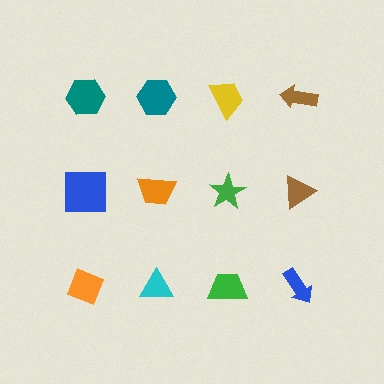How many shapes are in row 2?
4 shapes.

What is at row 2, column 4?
A brown triangle.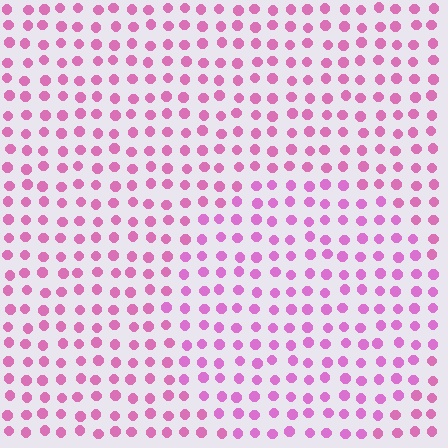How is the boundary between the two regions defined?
The boundary is defined purely by a slight shift in hue (about 15 degrees). Spacing, size, and orientation are identical on both sides.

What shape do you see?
I see a circle.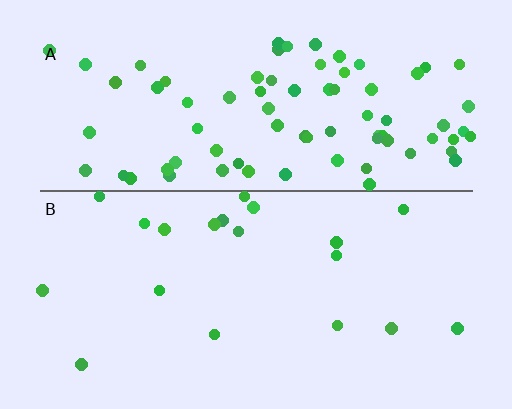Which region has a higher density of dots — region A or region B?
A (the top).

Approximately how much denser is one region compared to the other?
Approximately 4.1× — region A over region B.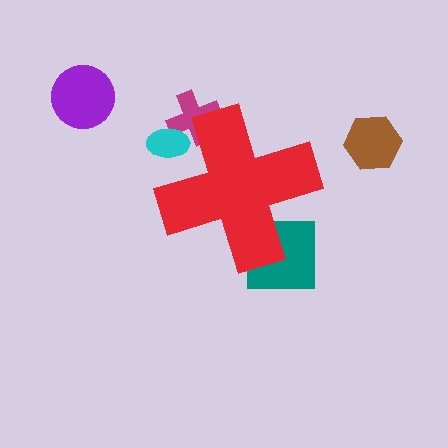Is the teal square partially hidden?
Yes, the teal square is partially hidden behind the red cross.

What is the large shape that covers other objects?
A red cross.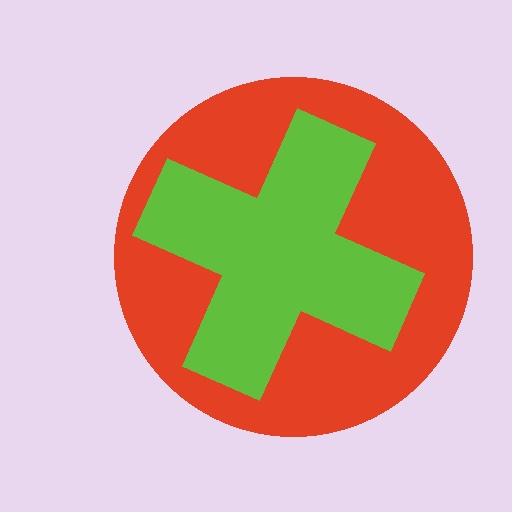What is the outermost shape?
The red circle.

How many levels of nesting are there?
2.